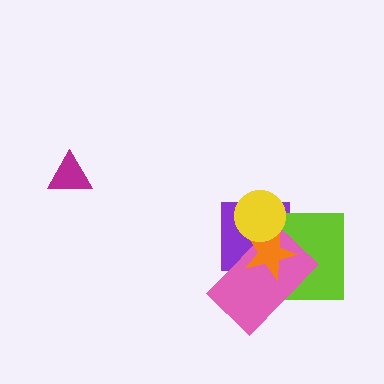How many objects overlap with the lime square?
4 objects overlap with the lime square.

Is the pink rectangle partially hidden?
Yes, it is partially covered by another shape.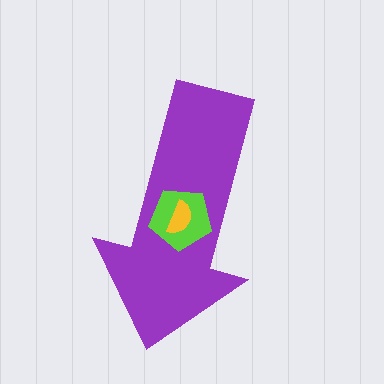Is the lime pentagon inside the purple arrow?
Yes.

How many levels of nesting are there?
3.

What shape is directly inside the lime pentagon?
The yellow semicircle.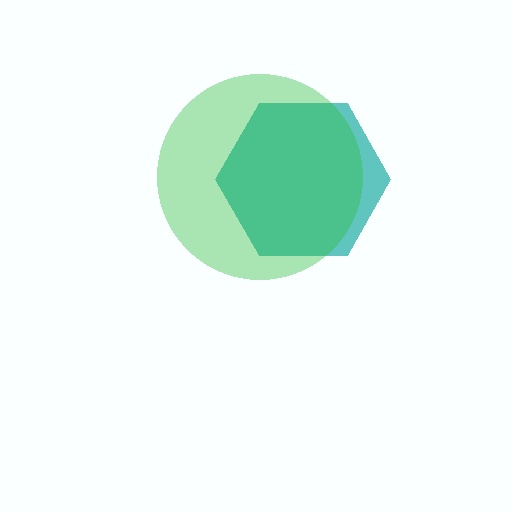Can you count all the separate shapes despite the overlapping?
Yes, there are 2 separate shapes.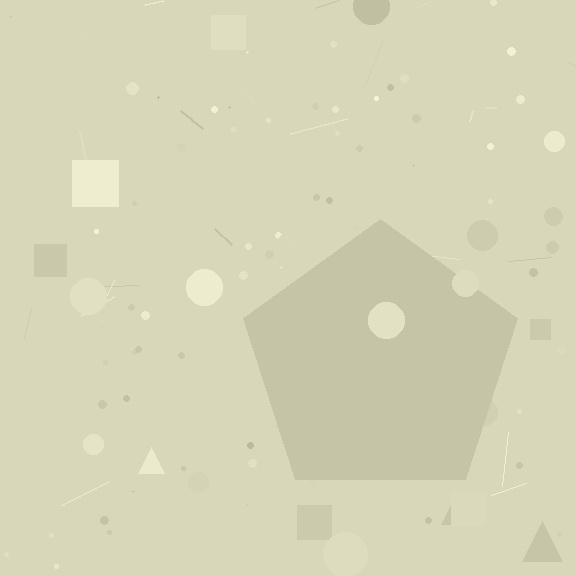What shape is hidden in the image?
A pentagon is hidden in the image.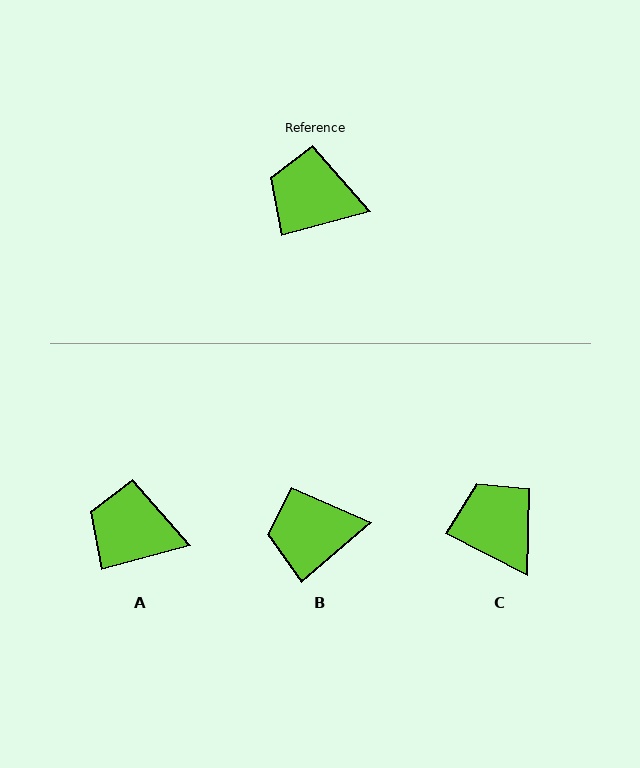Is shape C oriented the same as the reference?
No, it is off by about 42 degrees.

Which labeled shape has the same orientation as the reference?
A.